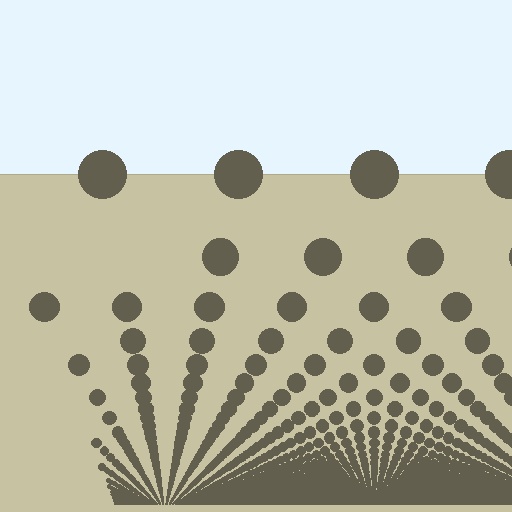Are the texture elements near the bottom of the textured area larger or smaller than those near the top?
Smaller. The gradient is inverted — elements near the bottom are smaller and denser.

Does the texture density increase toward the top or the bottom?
Density increases toward the bottom.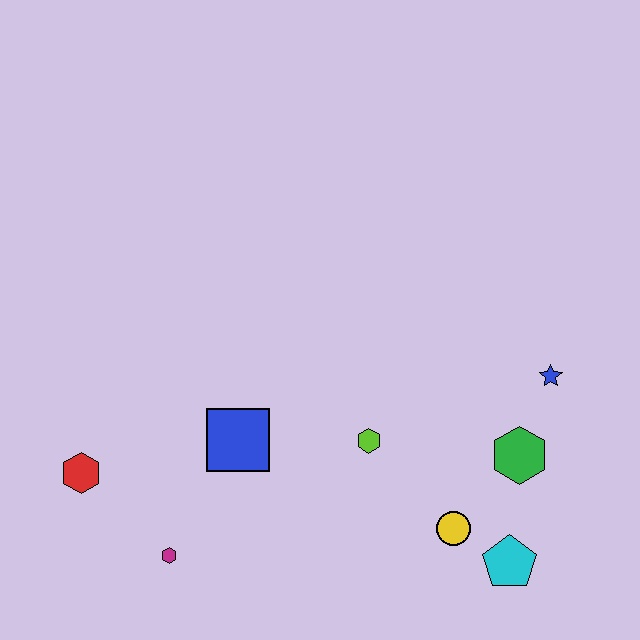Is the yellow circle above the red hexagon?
No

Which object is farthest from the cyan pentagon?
The red hexagon is farthest from the cyan pentagon.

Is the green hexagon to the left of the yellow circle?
No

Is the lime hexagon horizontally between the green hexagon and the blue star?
No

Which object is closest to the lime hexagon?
The yellow circle is closest to the lime hexagon.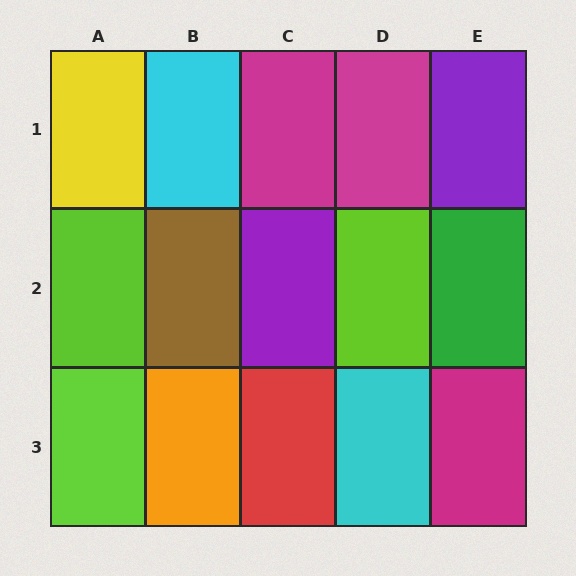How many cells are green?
1 cell is green.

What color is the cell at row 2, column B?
Brown.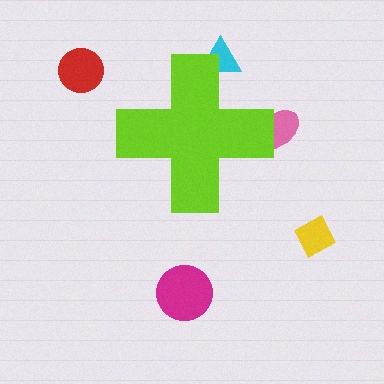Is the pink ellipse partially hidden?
Yes, the pink ellipse is partially hidden behind the lime cross.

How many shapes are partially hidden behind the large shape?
2 shapes are partially hidden.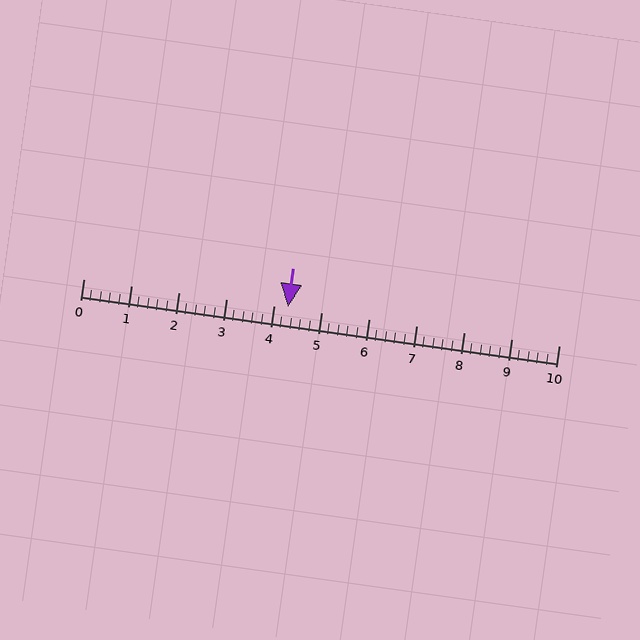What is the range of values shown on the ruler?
The ruler shows values from 0 to 10.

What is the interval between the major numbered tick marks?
The major tick marks are spaced 1 units apart.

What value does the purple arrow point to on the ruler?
The purple arrow points to approximately 4.3.